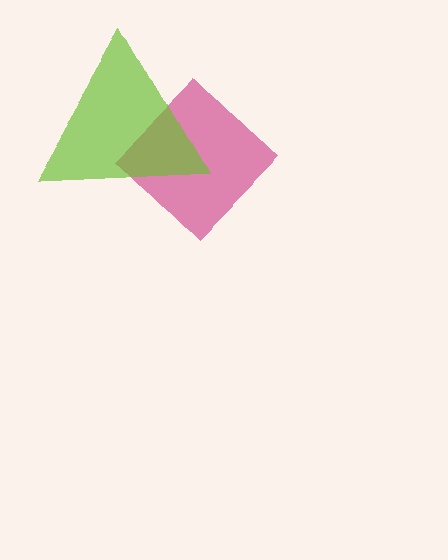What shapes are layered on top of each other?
The layered shapes are: a magenta diamond, a lime triangle.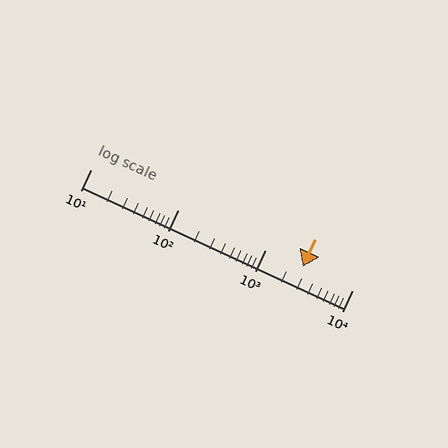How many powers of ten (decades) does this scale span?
The scale spans 3 decades, from 10 to 10000.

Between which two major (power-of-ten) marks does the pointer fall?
The pointer is between 1000 and 10000.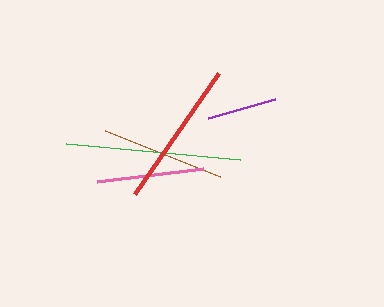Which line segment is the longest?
The green line is the longest at approximately 175 pixels.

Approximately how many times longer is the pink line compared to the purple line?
The pink line is approximately 1.6 times the length of the purple line.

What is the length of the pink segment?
The pink segment is approximately 108 pixels long.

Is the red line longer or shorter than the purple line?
The red line is longer than the purple line.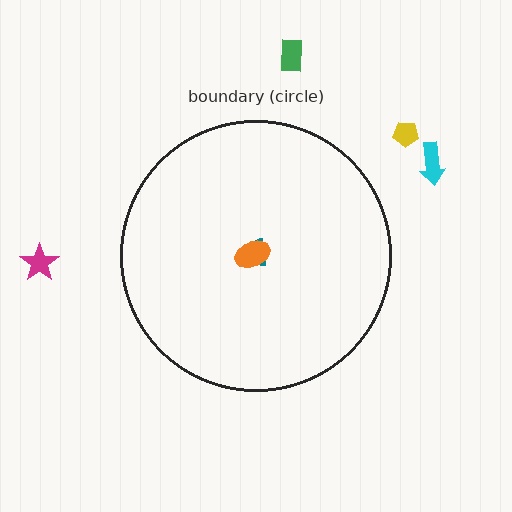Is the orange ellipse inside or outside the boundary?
Inside.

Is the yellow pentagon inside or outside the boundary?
Outside.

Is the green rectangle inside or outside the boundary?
Outside.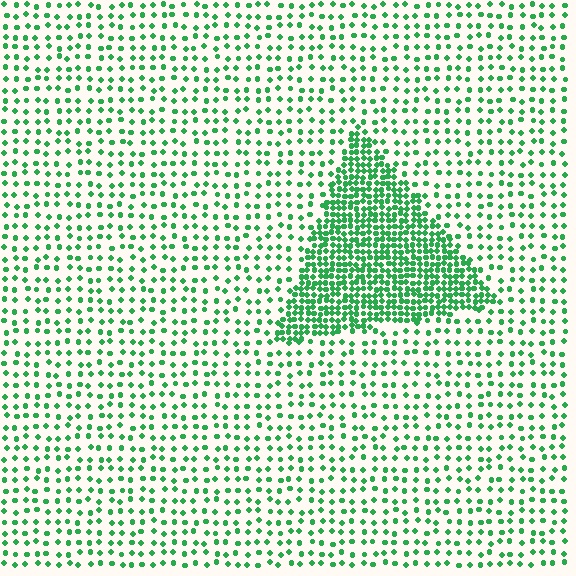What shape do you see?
I see a triangle.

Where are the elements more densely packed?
The elements are more densely packed inside the triangle boundary.